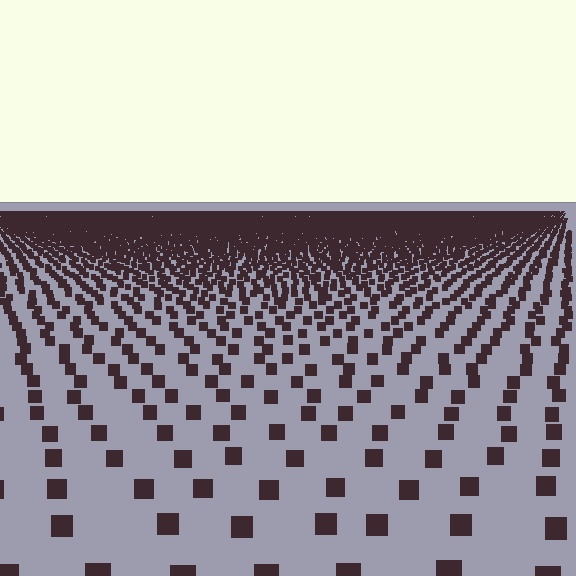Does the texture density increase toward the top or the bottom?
Density increases toward the top.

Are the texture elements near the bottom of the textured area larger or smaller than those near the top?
Larger. Near the bottom, elements are closer to the viewer and appear at a bigger on-screen size.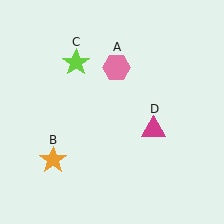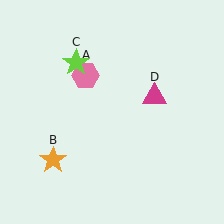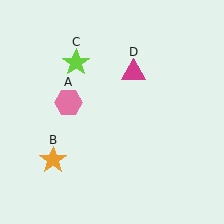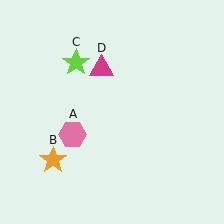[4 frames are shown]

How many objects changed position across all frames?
2 objects changed position: pink hexagon (object A), magenta triangle (object D).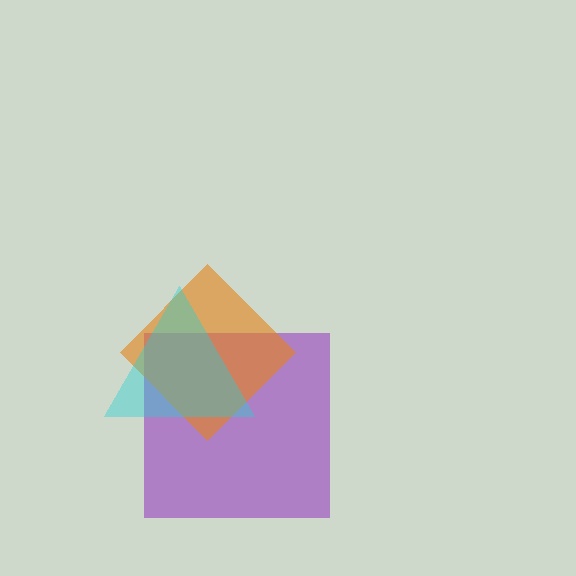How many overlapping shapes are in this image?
There are 3 overlapping shapes in the image.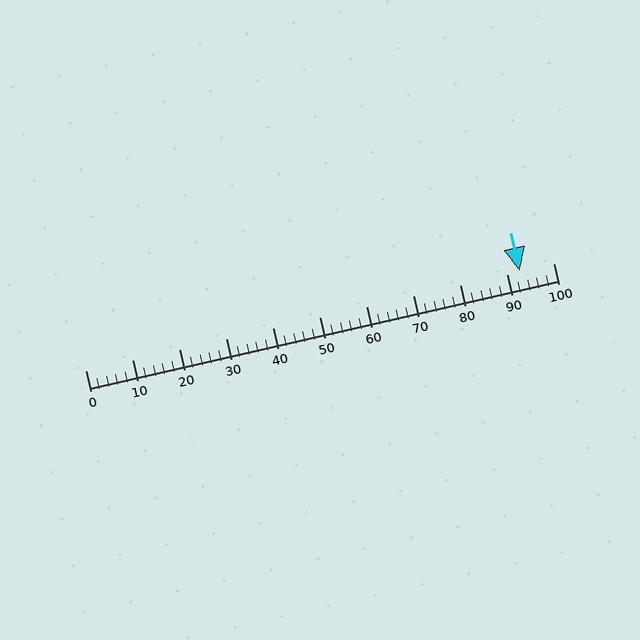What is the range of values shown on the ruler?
The ruler shows values from 0 to 100.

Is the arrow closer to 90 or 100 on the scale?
The arrow is closer to 90.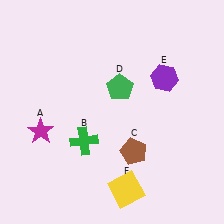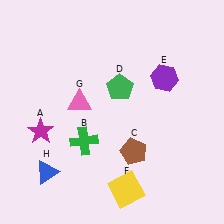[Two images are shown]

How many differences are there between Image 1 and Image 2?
There are 2 differences between the two images.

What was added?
A pink triangle (G), a blue triangle (H) were added in Image 2.